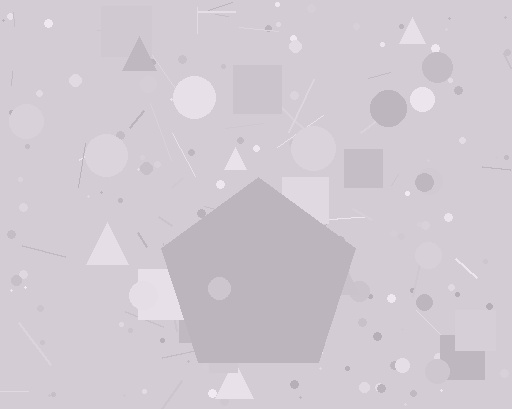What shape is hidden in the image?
A pentagon is hidden in the image.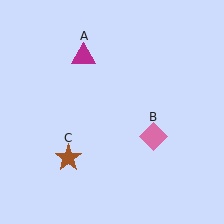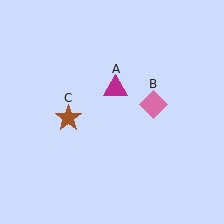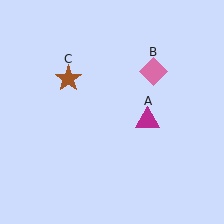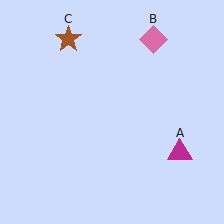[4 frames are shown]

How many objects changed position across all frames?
3 objects changed position: magenta triangle (object A), pink diamond (object B), brown star (object C).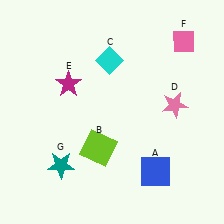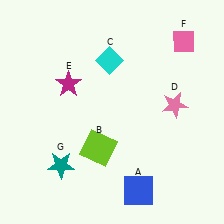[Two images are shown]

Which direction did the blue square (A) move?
The blue square (A) moved down.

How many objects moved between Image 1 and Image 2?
1 object moved between the two images.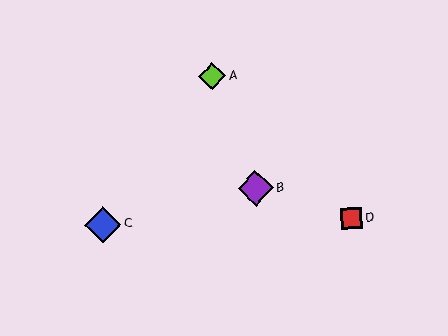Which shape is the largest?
The blue diamond (labeled C) is the largest.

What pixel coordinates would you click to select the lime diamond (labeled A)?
Click at (212, 76) to select the lime diamond A.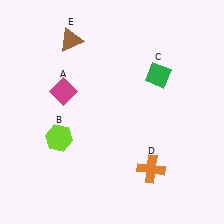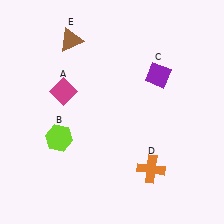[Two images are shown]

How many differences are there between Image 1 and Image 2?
There is 1 difference between the two images.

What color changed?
The diamond (C) changed from green in Image 1 to purple in Image 2.